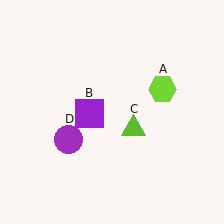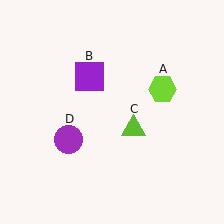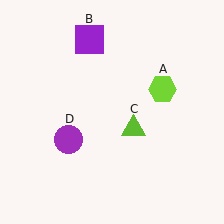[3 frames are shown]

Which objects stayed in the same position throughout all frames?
Lime hexagon (object A) and lime triangle (object C) and purple circle (object D) remained stationary.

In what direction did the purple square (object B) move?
The purple square (object B) moved up.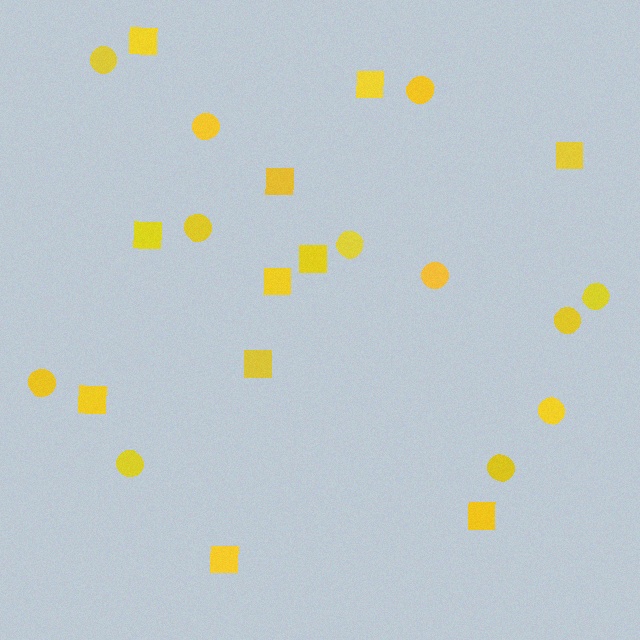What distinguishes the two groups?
There are 2 groups: one group of circles (12) and one group of squares (11).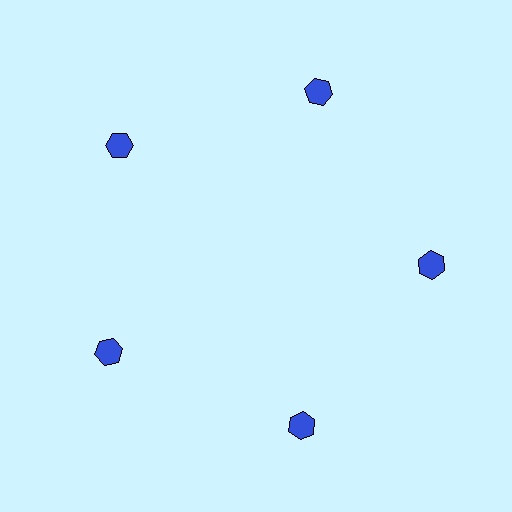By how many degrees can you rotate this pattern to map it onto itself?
The pattern maps onto itself every 72 degrees of rotation.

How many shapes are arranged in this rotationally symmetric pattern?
There are 5 shapes, arranged in 5 groups of 1.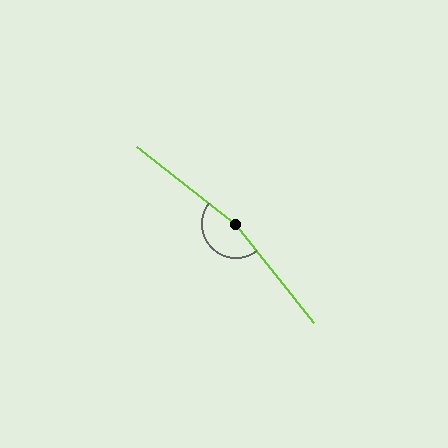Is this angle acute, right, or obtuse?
It is obtuse.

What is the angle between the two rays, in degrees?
Approximately 166 degrees.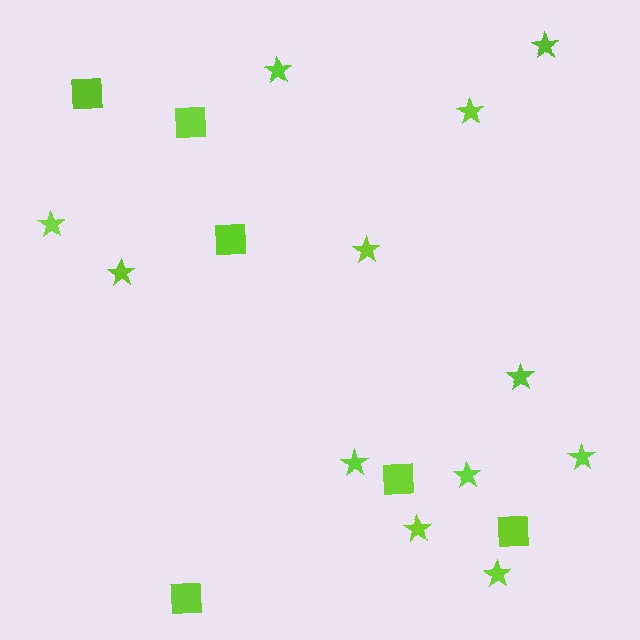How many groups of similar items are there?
There are 2 groups: one group of squares (6) and one group of stars (12).